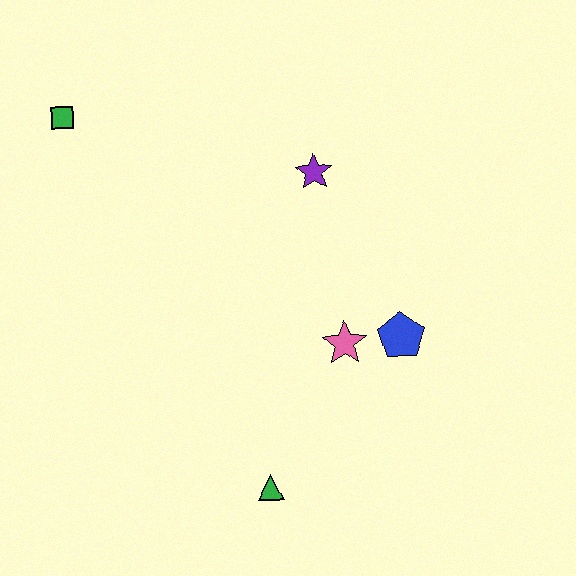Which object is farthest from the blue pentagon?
The green square is farthest from the blue pentagon.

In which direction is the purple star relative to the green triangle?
The purple star is above the green triangle.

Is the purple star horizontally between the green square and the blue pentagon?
Yes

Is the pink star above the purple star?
No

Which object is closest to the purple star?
The pink star is closest to the purple star.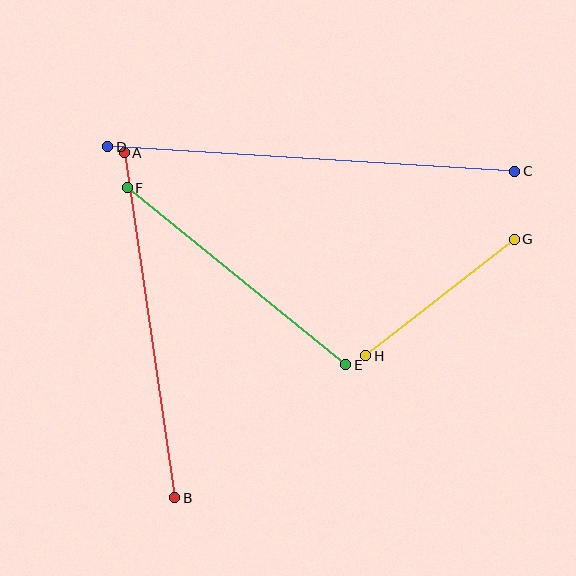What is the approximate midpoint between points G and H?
The midpoint is at approximately (440, 297) pixels.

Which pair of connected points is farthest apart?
Points C and D are farthest apart.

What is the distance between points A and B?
The distance is approximately 349 pixels.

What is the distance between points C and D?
The distance is approximately 408 pixels.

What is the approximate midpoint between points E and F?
The midpoint is at approximately (237, 276) pixels.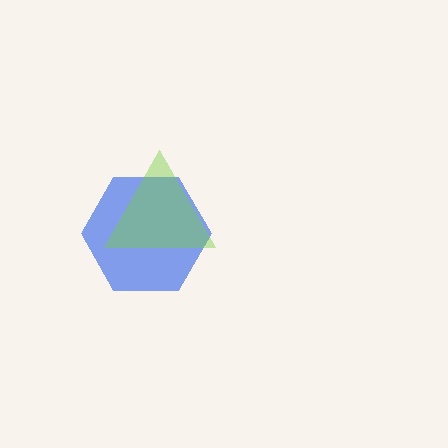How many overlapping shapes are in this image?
There are 2 overlapping shapes in the image.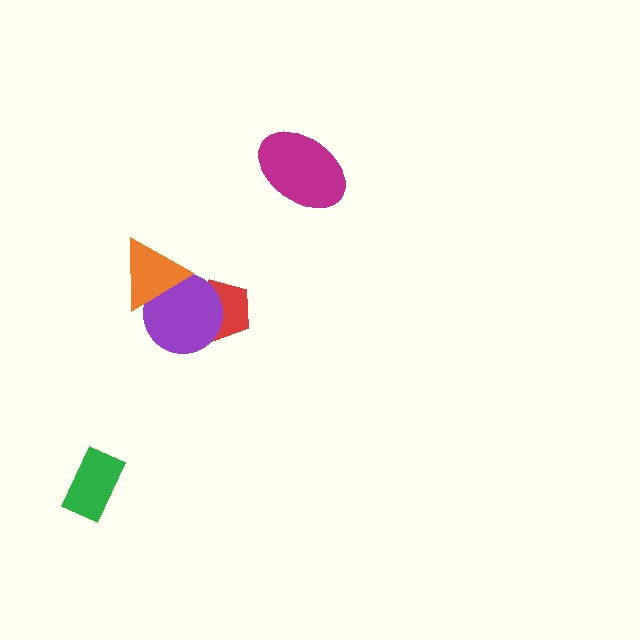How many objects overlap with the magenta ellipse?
0 objects overlap with the magenta ellipse.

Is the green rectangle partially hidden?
No, no other shape covers it.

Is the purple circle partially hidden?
Yes, it is partially covered by another shape.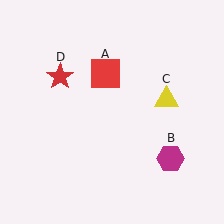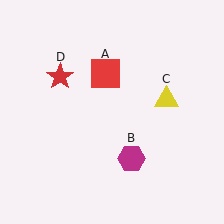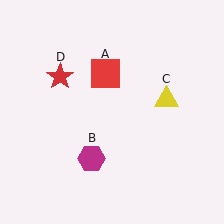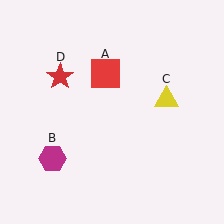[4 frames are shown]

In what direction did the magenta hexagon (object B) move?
The magenta hexagon (object B) moved left.